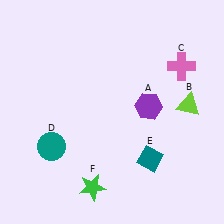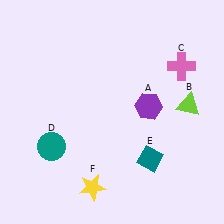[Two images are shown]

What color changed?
The star (F) changed from green in Image 1 to yellow in Image 2.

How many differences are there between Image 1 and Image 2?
There is 1 difference between the two images.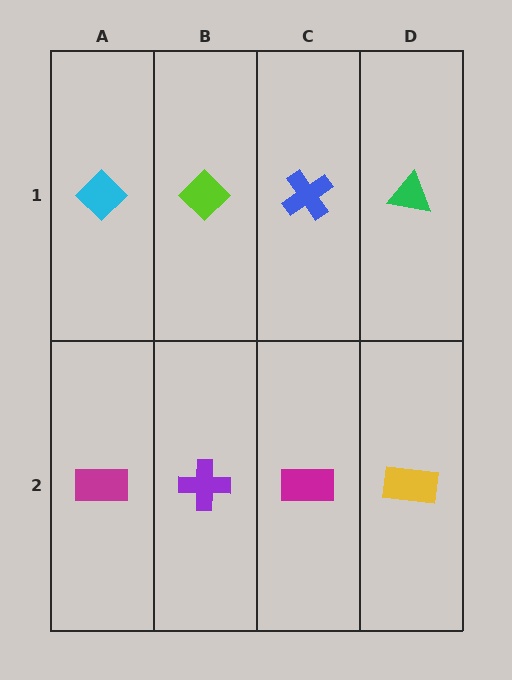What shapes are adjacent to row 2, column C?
A blue cross (row 1, column C), a purple cross (row 2, column B), a yellow rectangle (row 2, column D).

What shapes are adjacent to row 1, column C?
A magenta rectangle (row 2, column C), a lime diamond (row 1, column B), a green triangle (row 1, column D).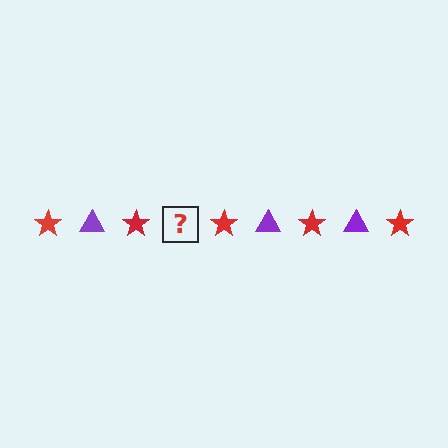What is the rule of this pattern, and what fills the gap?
The rule is that the pattern alternates between red star and purple triangle. The gap should be filled with a purple triangle.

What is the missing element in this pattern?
The missing element is a purple triangle.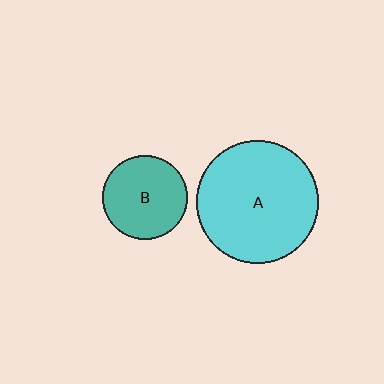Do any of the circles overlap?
No, none of the circles overlap.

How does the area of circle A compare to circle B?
Approximately 2.1 times.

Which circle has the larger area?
Circle A (cyan).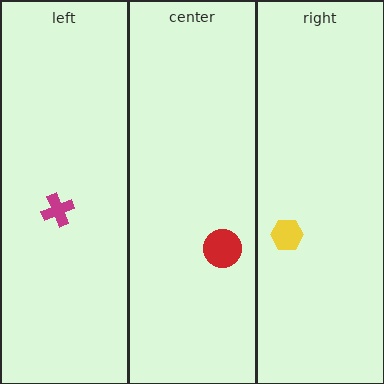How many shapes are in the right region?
1.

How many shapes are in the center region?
1.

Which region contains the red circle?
The center region.